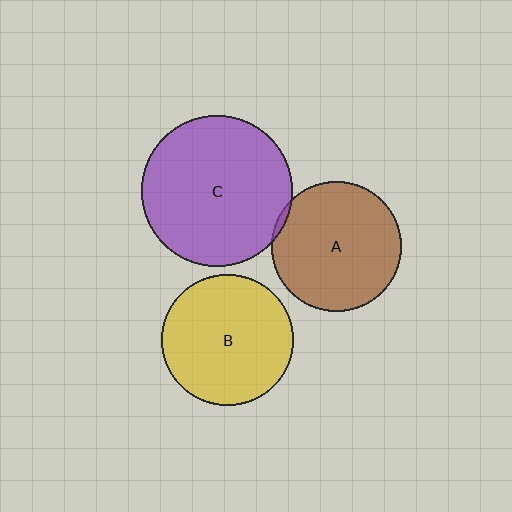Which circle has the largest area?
Circle C (purple).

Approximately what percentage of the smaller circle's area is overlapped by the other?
Approximately 5%.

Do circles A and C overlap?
Yes.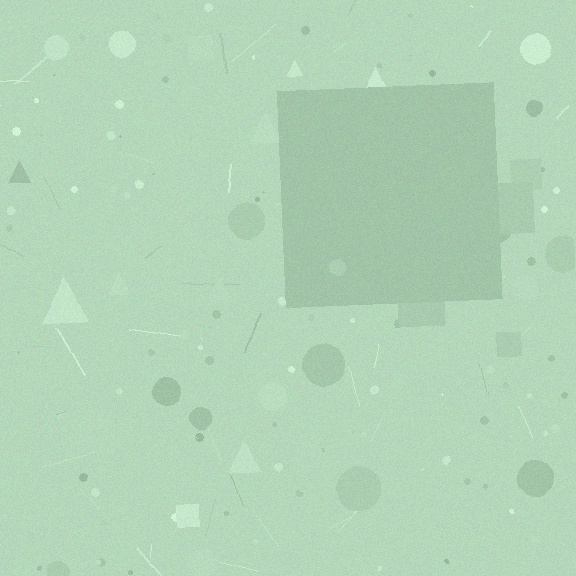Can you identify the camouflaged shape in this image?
The camouflaged shape is a square.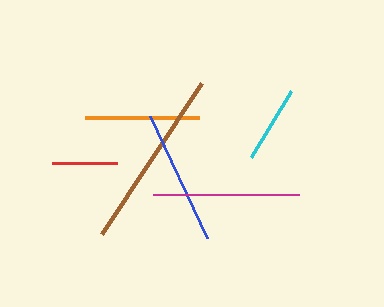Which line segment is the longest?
The brown line is the longest at approximately 181 pixels.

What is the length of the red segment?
The red segment is approximately 65 pixels long.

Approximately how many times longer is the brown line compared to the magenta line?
The brown line is approximately 1.2 times the length of the magenta line.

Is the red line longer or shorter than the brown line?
The brown line is longer than the red line.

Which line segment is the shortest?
The red line is the shortest at approximately 65 pixels.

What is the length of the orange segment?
The orange segment is approximately 115 pixels long.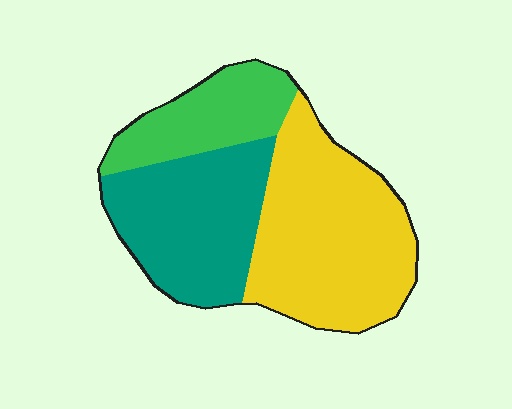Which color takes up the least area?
Green, at roughly 20%.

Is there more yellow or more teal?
Yellow.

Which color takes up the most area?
Yellow, at roughly 45%.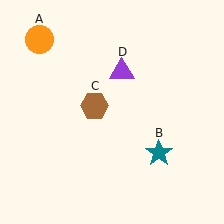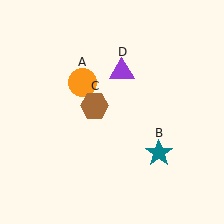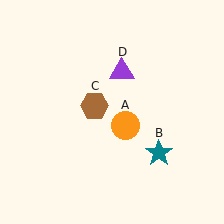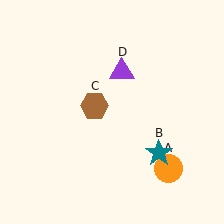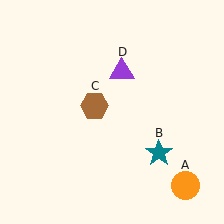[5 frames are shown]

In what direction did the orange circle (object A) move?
The orange circle (object A) moved down and to the right.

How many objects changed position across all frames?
1 object changed position: orange circle (object A).